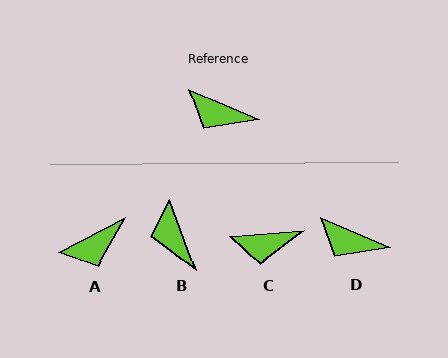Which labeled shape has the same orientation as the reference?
D.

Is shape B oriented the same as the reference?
No, it is off by about 46 degrees.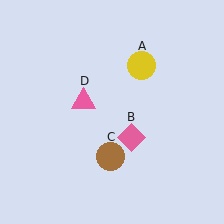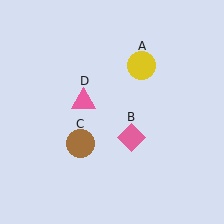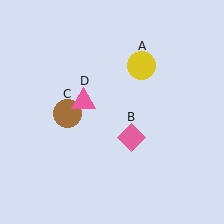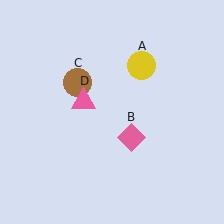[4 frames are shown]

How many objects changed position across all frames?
1 object changed position: brown circle (object C).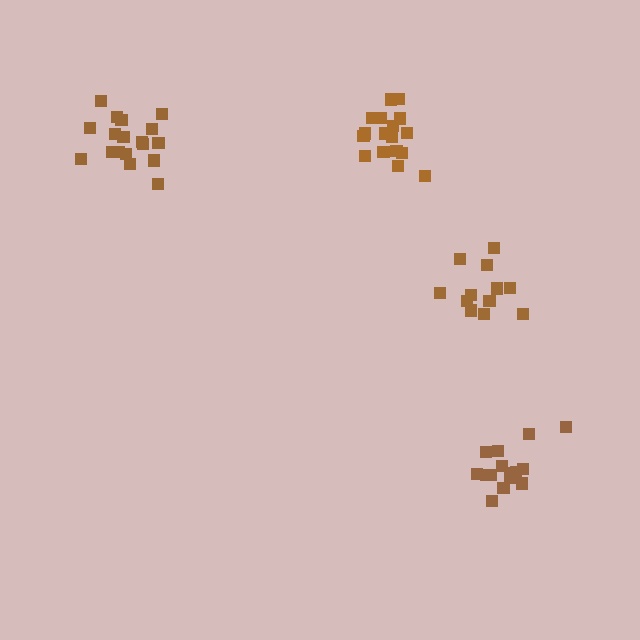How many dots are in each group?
Group 1: 15 dots, Group 2: 12 dots, Group 3: 18 dots, Group 4: 17 dots (62 total).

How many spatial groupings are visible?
There are 4 spatial groupings.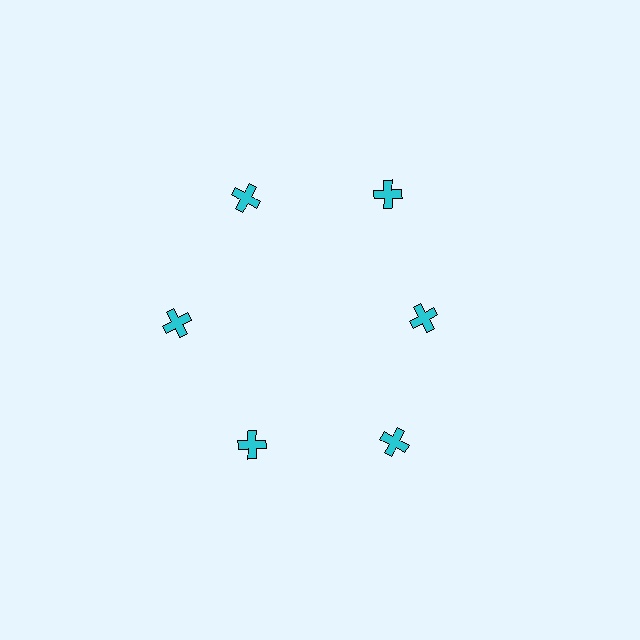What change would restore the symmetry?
The symmetry would be restored by moving it outward, back onto the ring so that all 6 crosses sit at equal angles and equal distance from the center.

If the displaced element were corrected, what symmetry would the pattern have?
It would have 6-fold rotational symmetry — the pattern would map onto itself every 60 degrees.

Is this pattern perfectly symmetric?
No. The 6 cyan crosses are arranged in a ring, but one element near the 3 o'clock position is pulled inward toward the center, breaking the 6-fold rotational symmetry.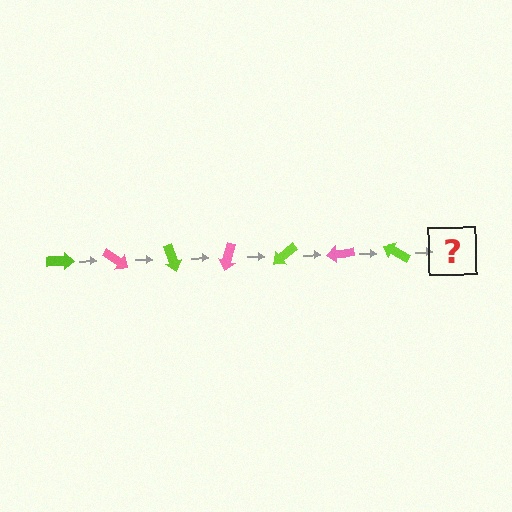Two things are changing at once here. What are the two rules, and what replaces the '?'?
The two rules are that it rotates 35 degrees each step and the color cycles through lime and pink. The '?' should be a pink arrow, rotated 245 degrees from the start.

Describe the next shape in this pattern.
It should be a pink arrow, rotated 245 degrees from the start.